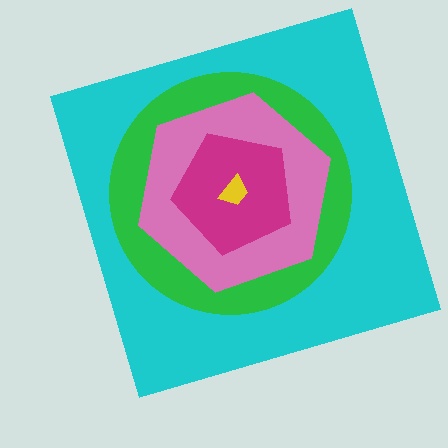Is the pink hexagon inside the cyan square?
Yes.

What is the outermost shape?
The cyan square.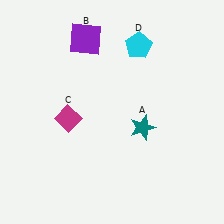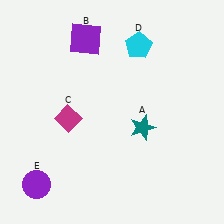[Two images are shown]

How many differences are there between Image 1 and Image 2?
There is 1 difference between the two images.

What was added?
A purple circle (E) was added in Image 2.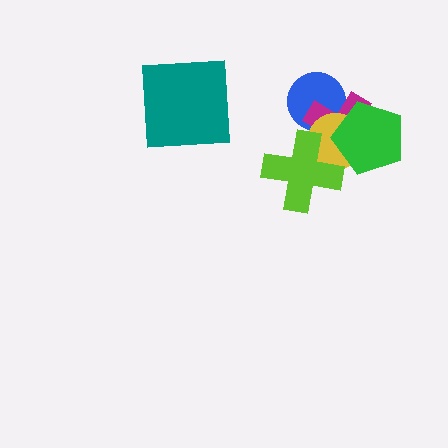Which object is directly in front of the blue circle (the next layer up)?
The magenta cross is directly in front of the blue circle.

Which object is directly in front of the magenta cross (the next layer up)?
The yellow circle is directly in front of the magenta cross.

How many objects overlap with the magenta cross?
4 objects overlap with the magenta cross.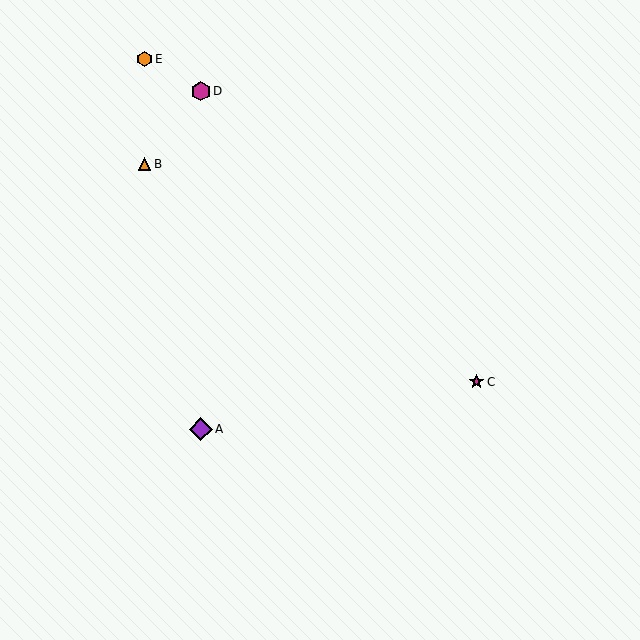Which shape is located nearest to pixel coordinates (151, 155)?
The orange triangle (labeled B) at (145, 164) is nearest to that location.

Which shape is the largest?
The purple diamond (labeled A) is the largest.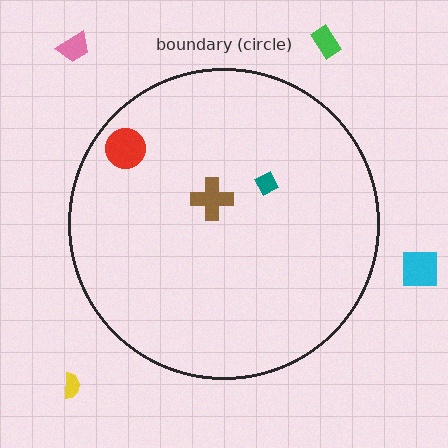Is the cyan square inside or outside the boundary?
Outside.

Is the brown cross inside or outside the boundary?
Inside.